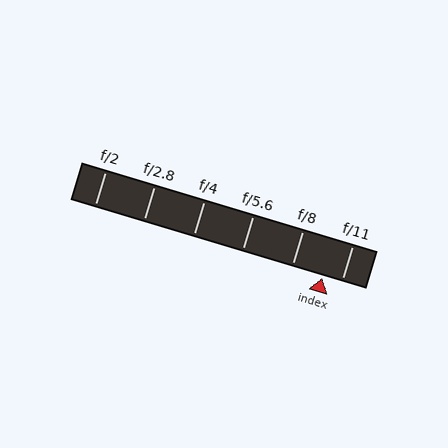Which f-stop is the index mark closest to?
The index mark is closest to f/11.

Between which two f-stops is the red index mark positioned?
The index mark is between f/8 and f/11.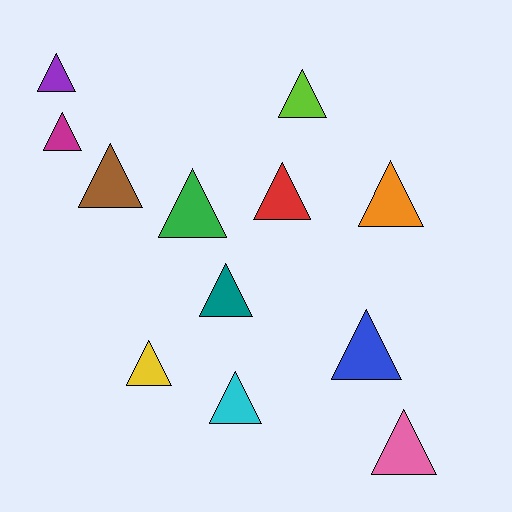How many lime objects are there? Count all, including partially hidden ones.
There is 1 lime object.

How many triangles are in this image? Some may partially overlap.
There are 12 triangles.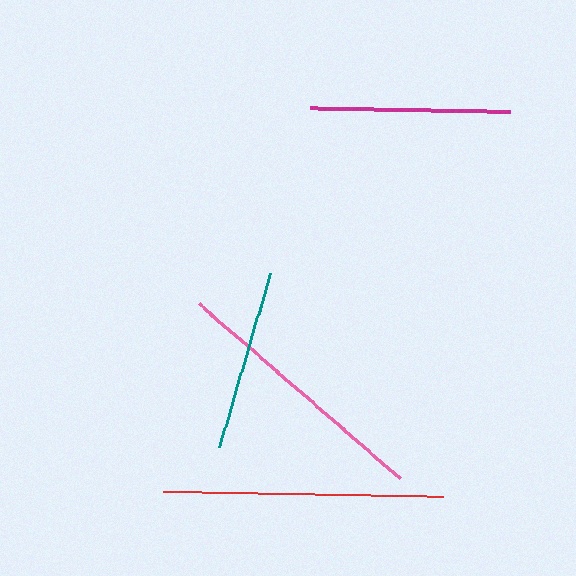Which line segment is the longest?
The red line is the longest at approximately 280 pixels.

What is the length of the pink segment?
The pink segment is approximately 267 pixels long.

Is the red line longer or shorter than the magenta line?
The red line is longer than the magenta line.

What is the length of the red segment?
The red segment is approximately 280 pixels long.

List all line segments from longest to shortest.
From longest to shortest: red, pink, magenta, teal.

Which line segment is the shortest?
The teal line is the shortest at approximately 180 pixels.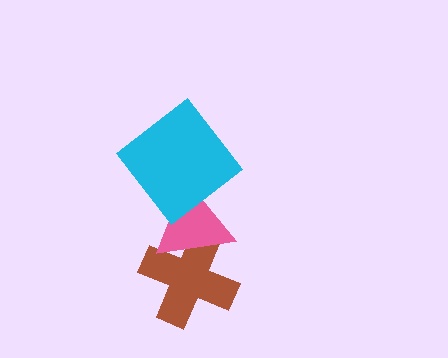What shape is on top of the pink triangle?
The cyan diamond is on top of the pink triangle.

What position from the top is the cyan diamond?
The cyan diamond is 1st from the top.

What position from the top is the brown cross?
The brown cross is 3rd from the top.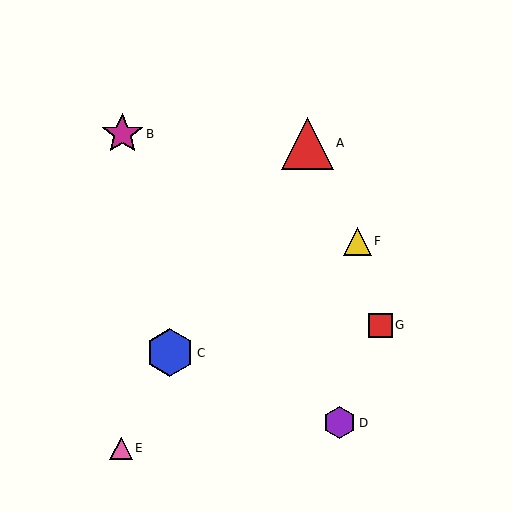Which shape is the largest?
The red triangle (labeled A) is the largest.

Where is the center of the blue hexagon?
The center of the blue hexagon is at (170, 353).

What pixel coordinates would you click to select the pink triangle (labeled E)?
Click at (121, 448) to select the pink triangle E.